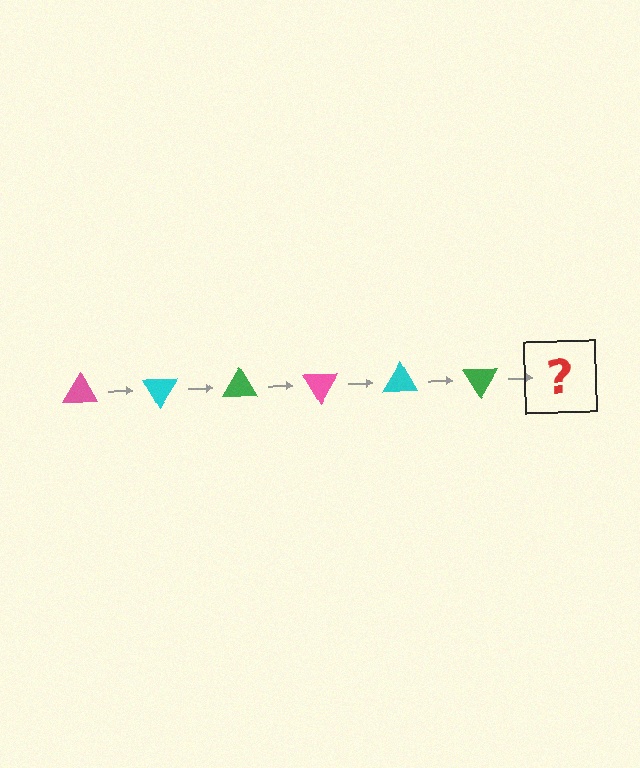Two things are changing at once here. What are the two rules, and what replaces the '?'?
The two rules are that it rotates 60 degrees each step and the color cycles through pink, cyan, and green. The '?' should be a pink triangle, rotated 360 degrees from the start.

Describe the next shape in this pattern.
It should be a pink triangle, rotated 360 degrees from the start.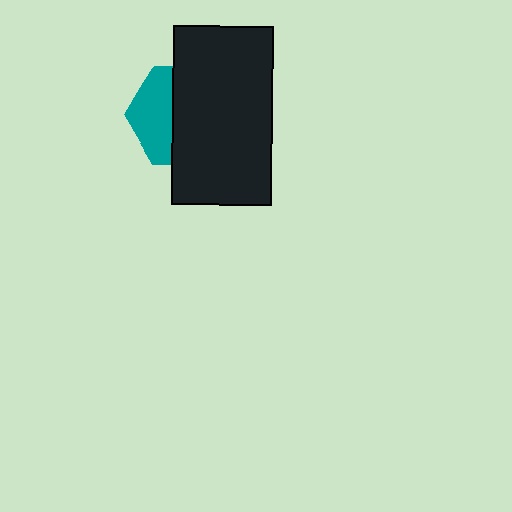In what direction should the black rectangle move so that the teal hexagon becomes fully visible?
The black rectangle should move right. That is the shortest direction to clear the overlap and leave the teal hexagon fully visible.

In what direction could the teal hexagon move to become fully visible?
The teal hexagon could move left. That would shift it out from behind the black rectangle entirely.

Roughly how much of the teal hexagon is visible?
A small part of it is visible (roughly 38%).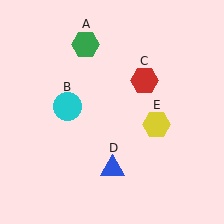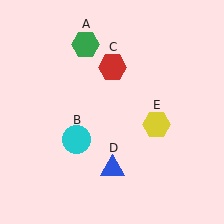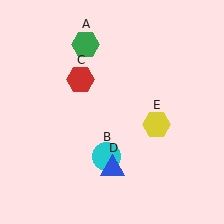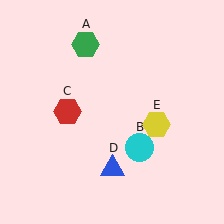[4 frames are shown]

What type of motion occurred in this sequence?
The cyan circle (object B), red hexagon (object C) rotated counterclockwise around the center of the scene.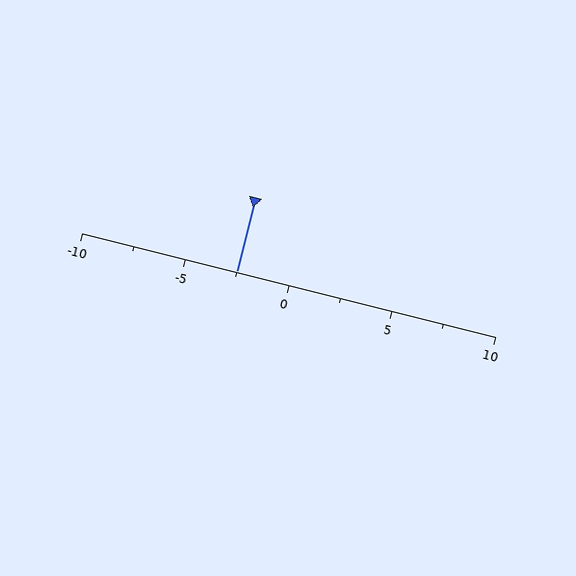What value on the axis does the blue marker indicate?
The marker indicates approximately -2.5.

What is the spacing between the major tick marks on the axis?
The major ticks are spaced 5 apart.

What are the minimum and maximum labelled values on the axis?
The axis runs from -10 to 10.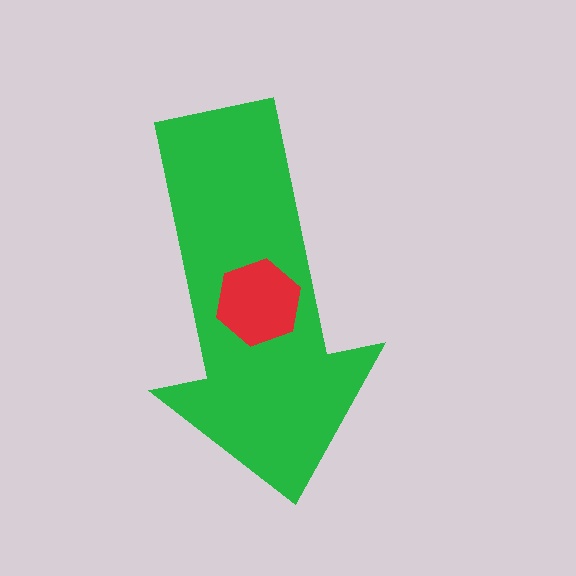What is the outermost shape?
The green arrow.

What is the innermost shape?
The red hexagon.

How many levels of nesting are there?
2.